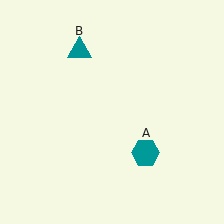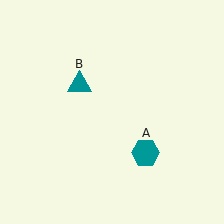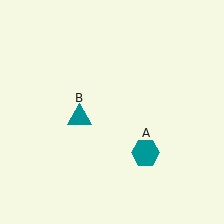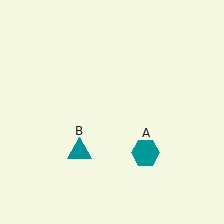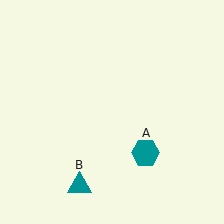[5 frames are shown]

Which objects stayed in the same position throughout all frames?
Teal hexagon (object A) remained stationary.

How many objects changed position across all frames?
1 object changed position: teal triangle (object B).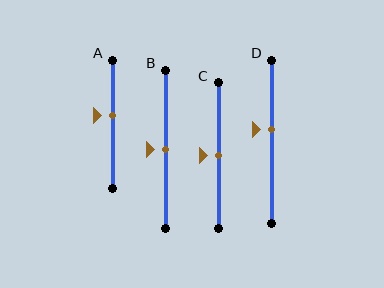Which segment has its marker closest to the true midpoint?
Segment B has its marker closest to the true midpoint.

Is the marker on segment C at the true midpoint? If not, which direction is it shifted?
Yes, the marker on segment C is at the true midpoint.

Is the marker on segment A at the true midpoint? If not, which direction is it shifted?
No, the marker on segment A is shifted upward by about 7% of the segment length.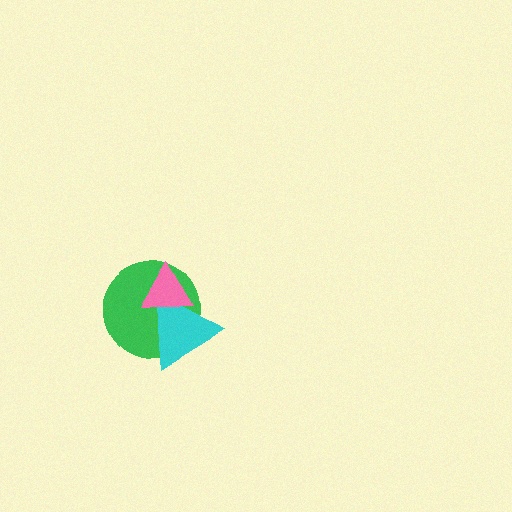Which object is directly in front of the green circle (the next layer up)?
The cyan triangle is directly in front of the green circle.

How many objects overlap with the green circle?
2 objects overlap with the green circle.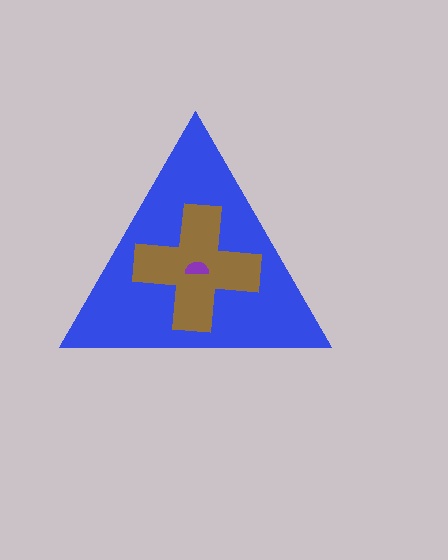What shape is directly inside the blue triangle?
The brown cross.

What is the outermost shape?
The blue triangle.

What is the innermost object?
The purple semicircle.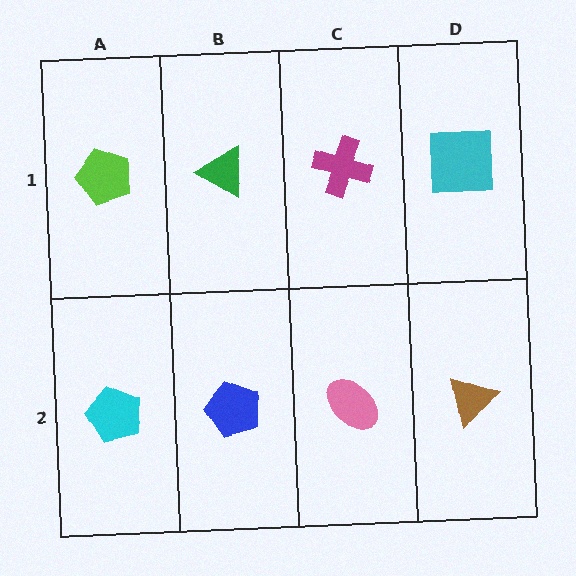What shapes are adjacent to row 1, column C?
A pink ellipse (row 2, column C), a green triangle (row 1, column B), a cyan square (row 1, column D).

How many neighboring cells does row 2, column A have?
2.